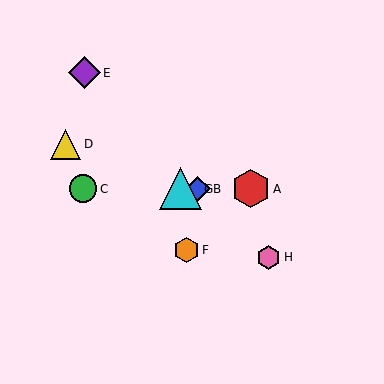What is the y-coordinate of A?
Object A is at y≈189.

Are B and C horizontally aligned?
Yes, both are at y≈189.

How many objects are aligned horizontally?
4 objects (A, B, C, G) are aligned horizontally.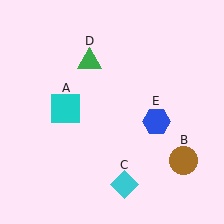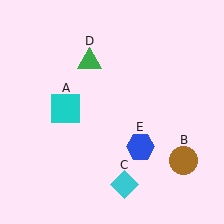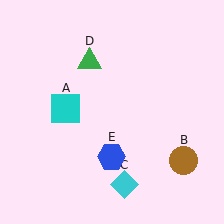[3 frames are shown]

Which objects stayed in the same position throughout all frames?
Cyan square (object A) and brown circle (object B) and cyan diamond (object C) and green triangle (object D) remained stationary.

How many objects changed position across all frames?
1 object changed position: blue hexagon (object E).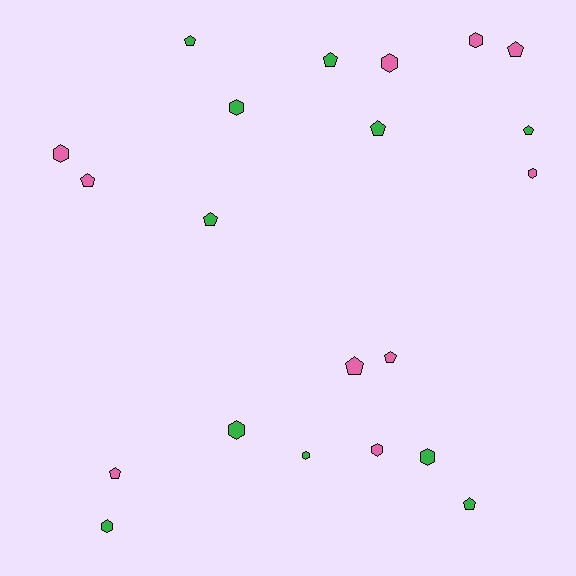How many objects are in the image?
There are 21 objects.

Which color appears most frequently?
Green, with 11 objects.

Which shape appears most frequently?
Pentagon, with 11 objects.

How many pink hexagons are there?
There are 5 pink hexagons.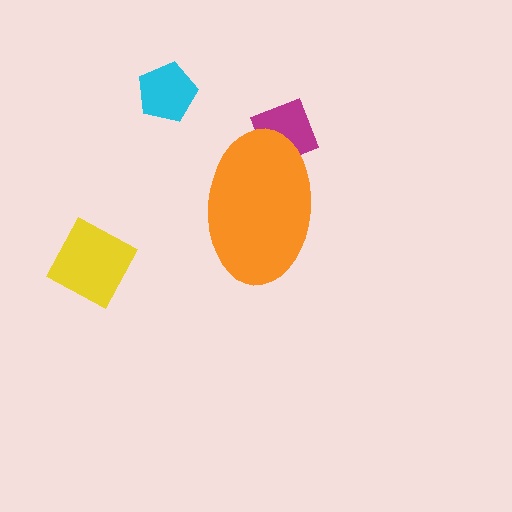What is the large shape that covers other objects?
An orange ellipse.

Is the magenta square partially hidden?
Yes, the magenta square is partially hidden behind the orange ellipse.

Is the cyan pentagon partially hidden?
No, the cyan pentagon is fully visible.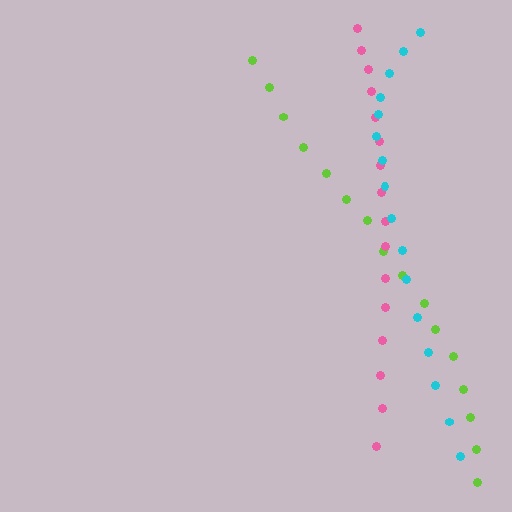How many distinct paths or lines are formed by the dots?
There are 3 distinct paths.